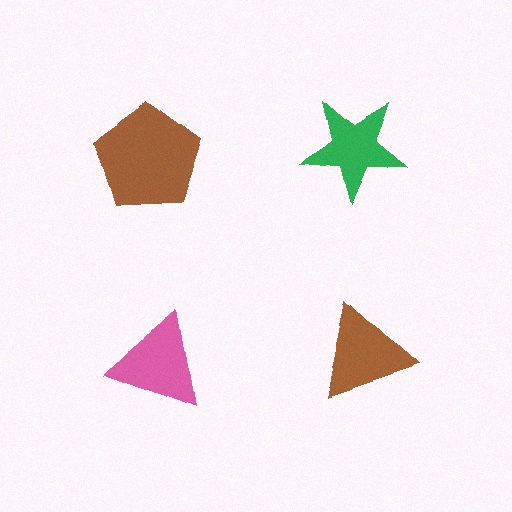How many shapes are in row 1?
2 shapes.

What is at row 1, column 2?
A green star.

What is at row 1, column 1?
A brown pentagon.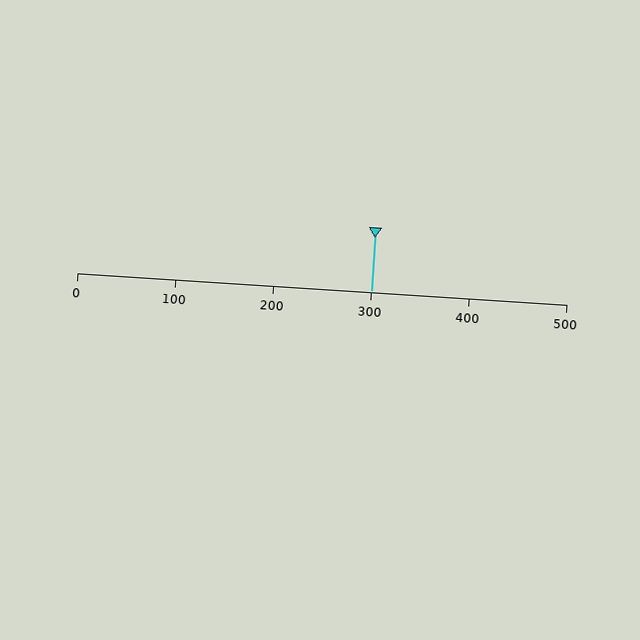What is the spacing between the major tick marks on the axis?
The major ticks are spaced 100 apart.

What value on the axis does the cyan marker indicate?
The marker indicates approximately 300.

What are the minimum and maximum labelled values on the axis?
The axis runs from 0 to 500.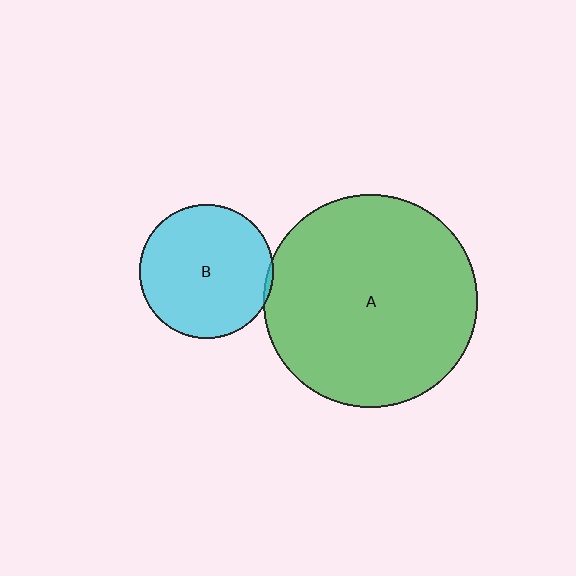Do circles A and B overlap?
Yes.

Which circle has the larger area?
Circle A (green).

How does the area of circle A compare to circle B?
Approximately 2.5 times.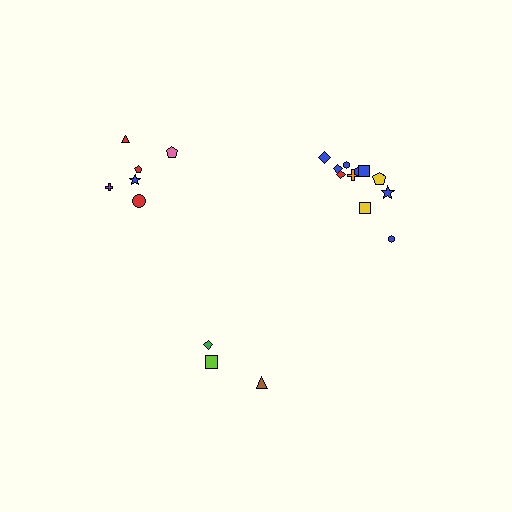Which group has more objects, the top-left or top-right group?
The top-right group.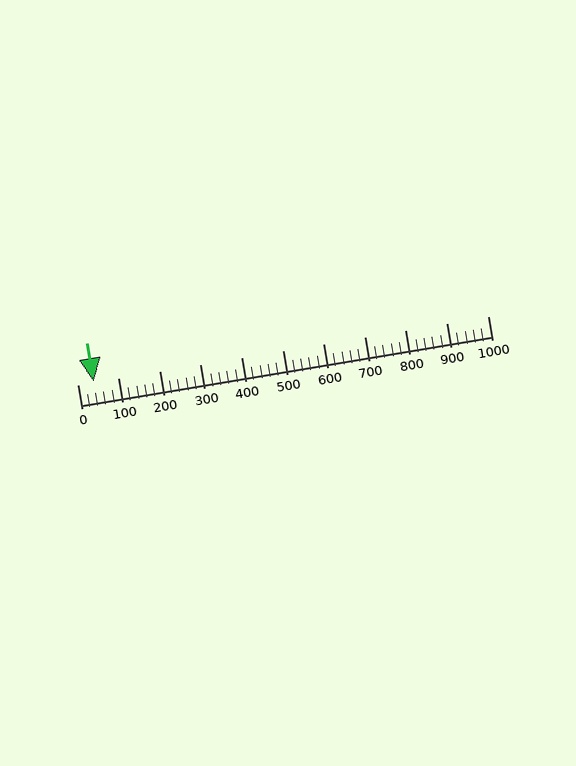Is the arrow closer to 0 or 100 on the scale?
The arrow is closer to 0.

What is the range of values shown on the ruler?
The ruler shows values from 0 to 1000.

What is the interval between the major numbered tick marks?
The major tick marks are spaced 100 units apart.